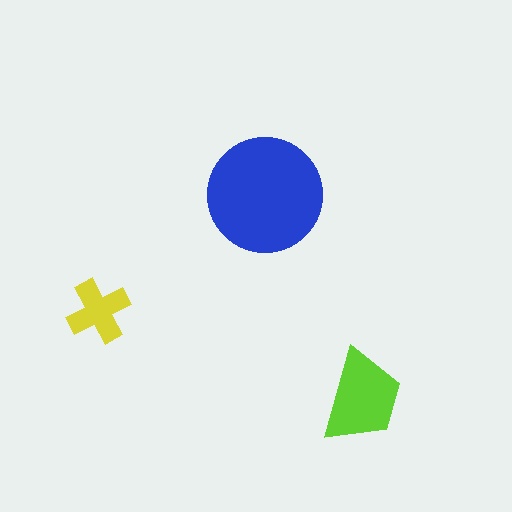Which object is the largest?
The blue circle.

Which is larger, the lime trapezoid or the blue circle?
The blue circle.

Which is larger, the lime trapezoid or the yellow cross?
The lime trapezoid.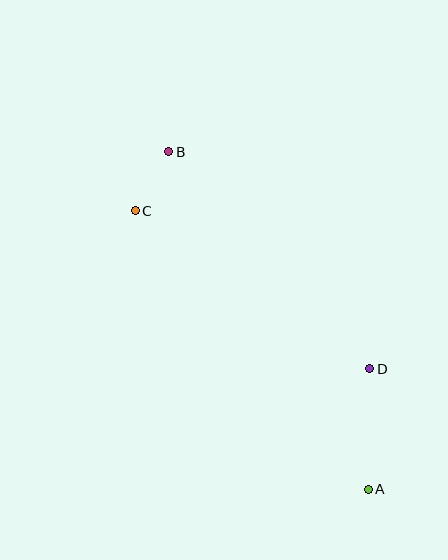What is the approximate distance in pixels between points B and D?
The distance between B and D is approximately 295 pixels.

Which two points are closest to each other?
Points B and C are closest to each other.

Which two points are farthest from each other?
Points A and B are farthest from each other.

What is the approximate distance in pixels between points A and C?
The distance between A and C is approximately 363 pixels.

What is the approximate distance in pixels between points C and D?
The distance between C and D is approximately 283 pixels.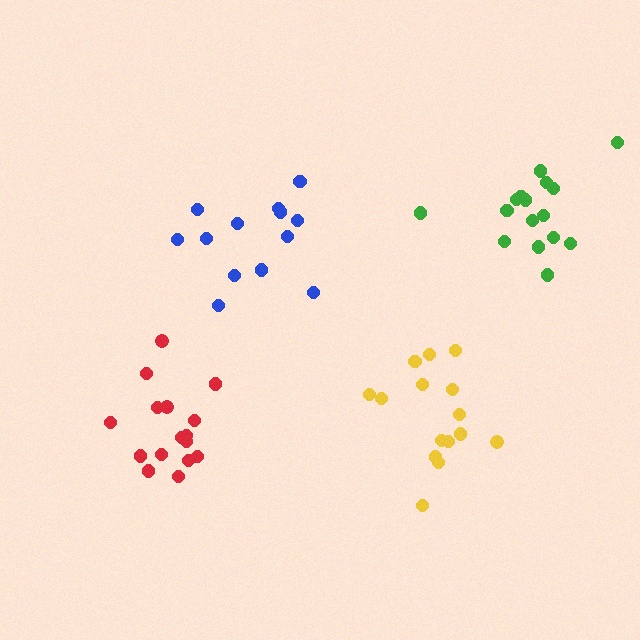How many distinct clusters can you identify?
There are 4 distinct clusters.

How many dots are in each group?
Group 1: 15 dots, Group 2: 13 dots, Group 3: 16 dots, Group 4: 16 dots (60 total).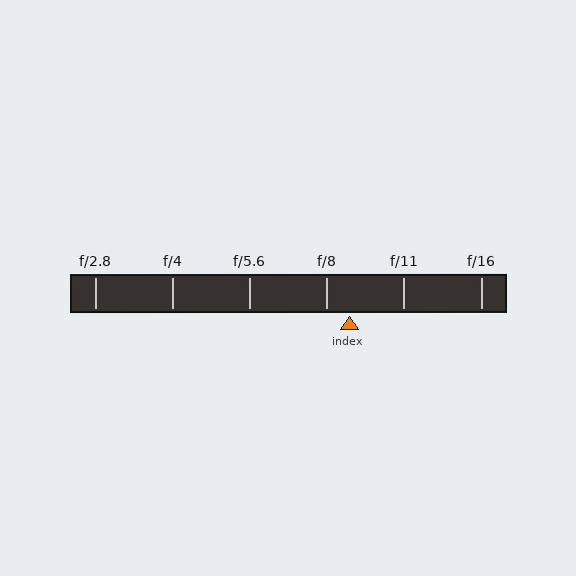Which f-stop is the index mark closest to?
The index mark is closest to f/8.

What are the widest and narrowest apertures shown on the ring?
The widest aperture shown is f/2.8 and the narrowest is f/16.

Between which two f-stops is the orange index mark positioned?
The index mark is between f/8 and f/11.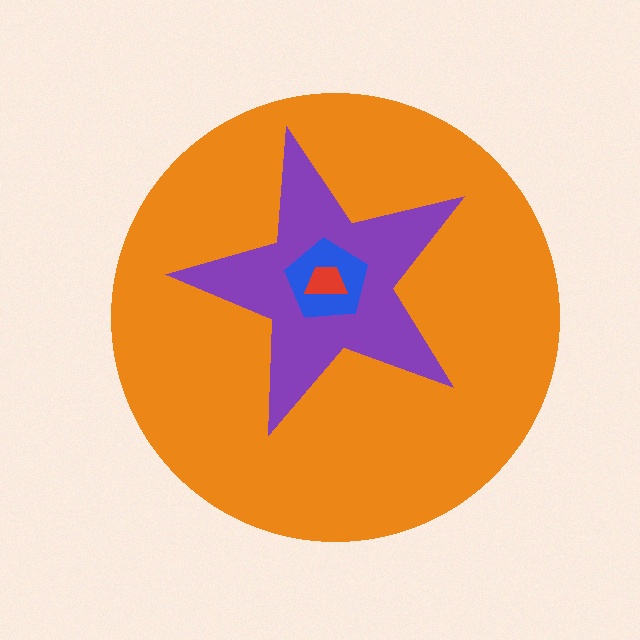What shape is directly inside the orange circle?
The purple star.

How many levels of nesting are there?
4.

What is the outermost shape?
The orange circle.